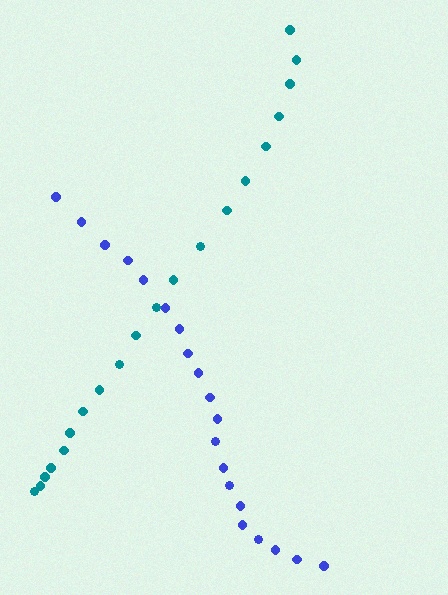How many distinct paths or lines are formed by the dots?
There are 2 distinct paths.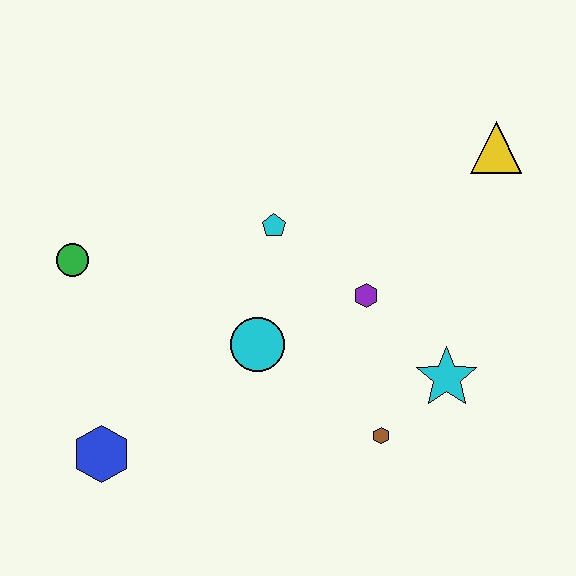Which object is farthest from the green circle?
The yellow triangle is farthest from the green circle.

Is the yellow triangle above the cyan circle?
Yes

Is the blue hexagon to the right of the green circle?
Yes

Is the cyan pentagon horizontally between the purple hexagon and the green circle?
Yes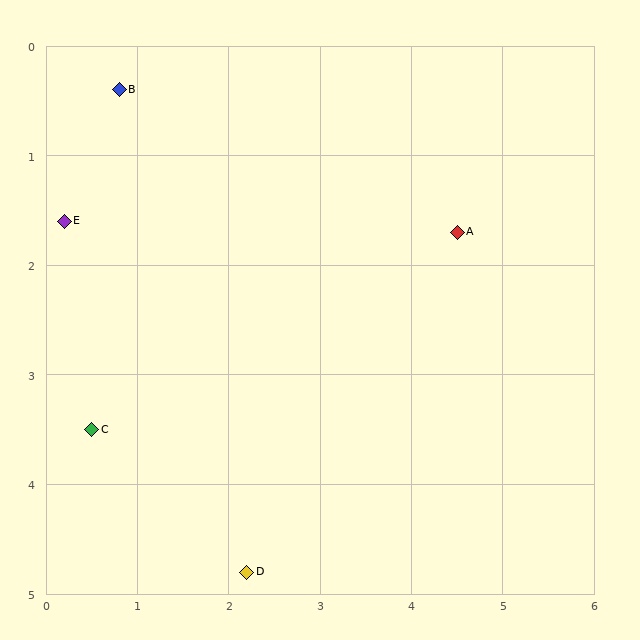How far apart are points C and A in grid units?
Points C and A are about 4.4 grid units apart.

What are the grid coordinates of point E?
Point E is at approximately (0.2, 1.6).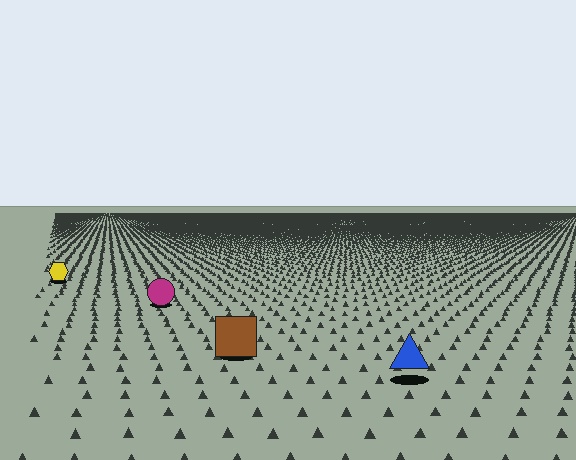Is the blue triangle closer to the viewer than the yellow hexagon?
Yes. The blue triangle is closer — you can tell from the texture gradient: the ground texture is coarser near it.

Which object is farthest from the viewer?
The yellow hexagon is farthest from the viewer. It appears smaller and the ground texture around it is denser.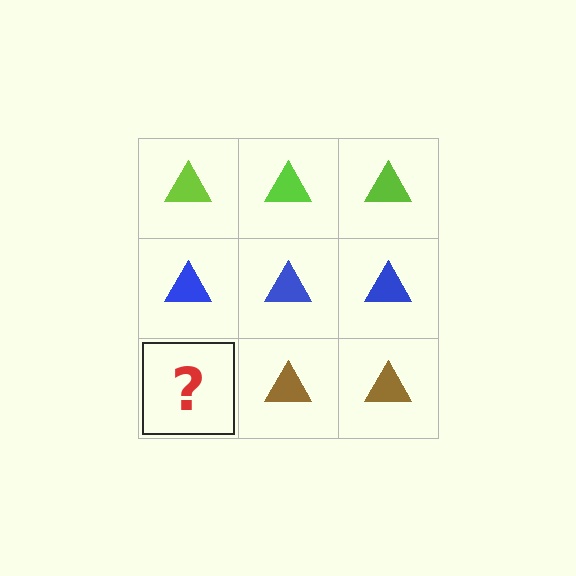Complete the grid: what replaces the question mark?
The question mark should be replaced with a brown triangle.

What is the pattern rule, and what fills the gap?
The rule is that each row has a consistent color. The gap should be filled with a brown triangle.